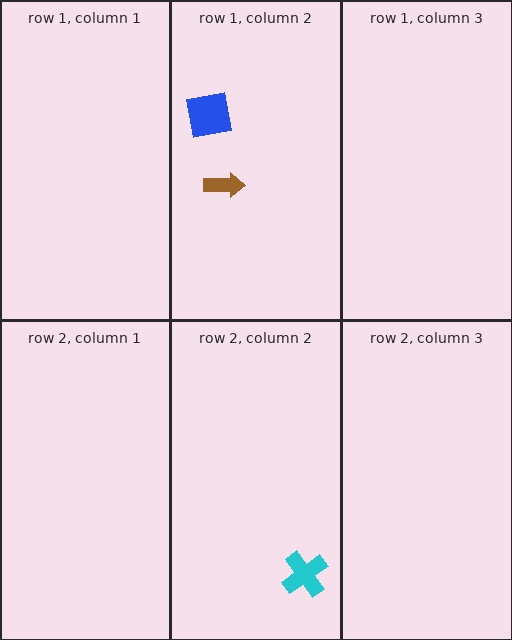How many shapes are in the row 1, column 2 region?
2.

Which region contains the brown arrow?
The row 1, column 2 region.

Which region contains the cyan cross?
The row 2, column 2 region.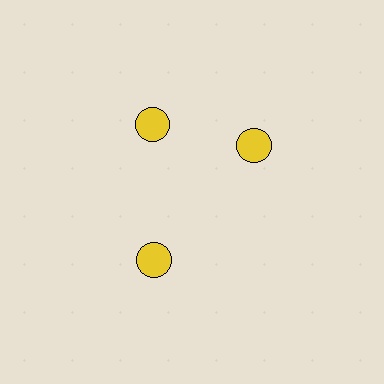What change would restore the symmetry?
The symmetry would be restored by rotating it back into even spacing with its neighbors so that all 3 circles sit at equal angles and equal distance from the center.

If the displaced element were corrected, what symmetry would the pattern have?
It would have 3-fold rotational symmetry — the pattern would map onto itself every 120 degrees.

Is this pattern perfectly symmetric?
No. The 3 yellow circles are arranged in a ring, but one element near the 3 o'clock position is rotated out of alignment along the ring, breaking the 3-fold rotational symmetry.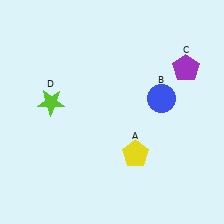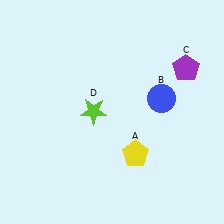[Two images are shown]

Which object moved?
The lime star (D) moved right.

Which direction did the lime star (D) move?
The lime star (D) moved right.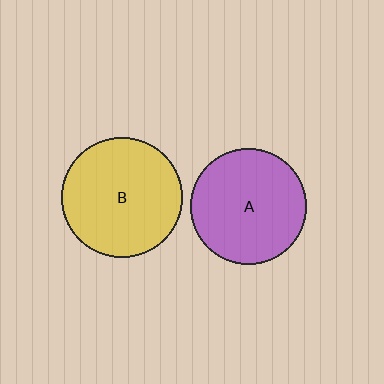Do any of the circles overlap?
No, none of the circles overlap.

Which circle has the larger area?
Circle B (yellow).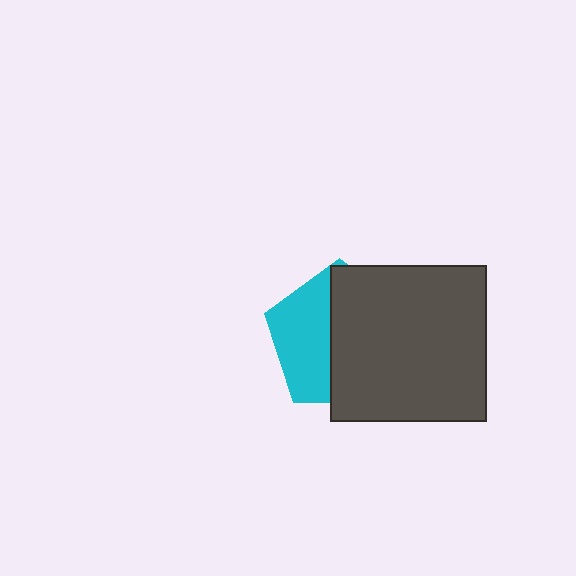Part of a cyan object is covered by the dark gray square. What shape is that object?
It is a pentagon.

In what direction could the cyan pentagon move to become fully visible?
The cyan pentagon could move left. That would shift it out from behind the dark gray square entirely.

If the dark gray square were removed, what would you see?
You would see the complete cyan pentagon.